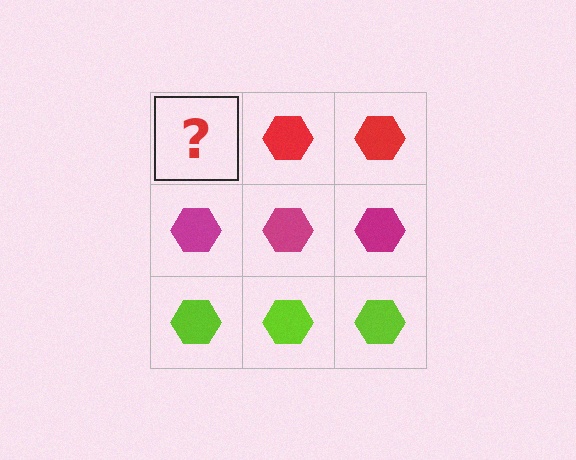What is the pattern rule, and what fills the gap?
The rule is that each row has a consistent color. The gap should be filled with a red hexagon.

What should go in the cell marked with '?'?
The missing cell should contain a red hexagon.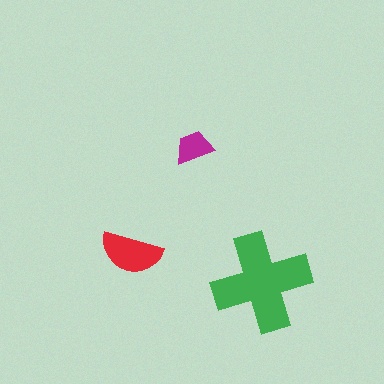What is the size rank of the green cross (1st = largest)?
1st.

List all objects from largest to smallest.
The green cross, the red semicircle, the magenta trapezoid.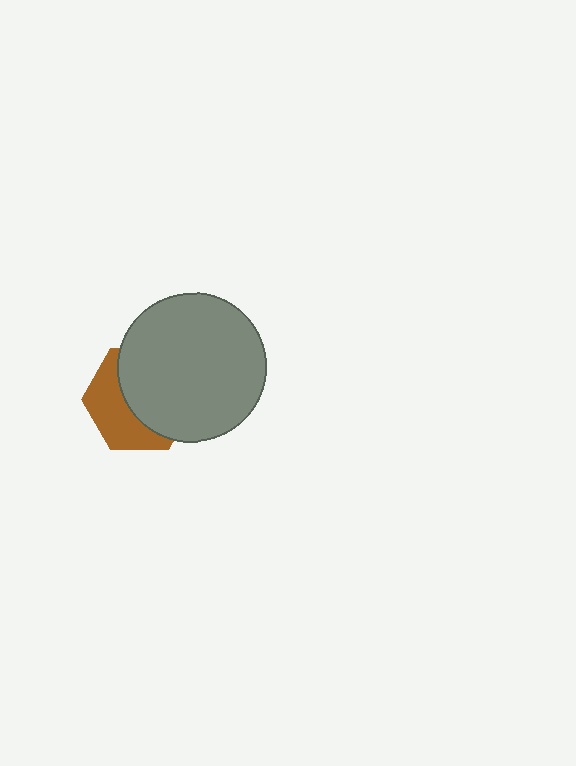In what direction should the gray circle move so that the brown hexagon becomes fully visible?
The gray circle should move toward the upper-right. That is the shortest direction to clear the overlap and leave the brown hexagon fully visible.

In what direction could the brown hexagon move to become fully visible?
The brown hexagon could move toward the lower-left. That would shift it out from behind the gray circle entirely.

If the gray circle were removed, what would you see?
You would see the complete brown hexagon.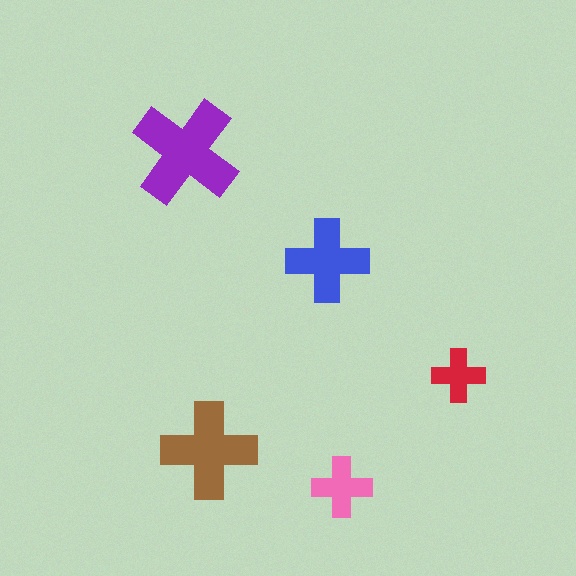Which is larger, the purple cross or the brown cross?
The purple one.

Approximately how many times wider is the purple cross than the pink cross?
About 2 times wider.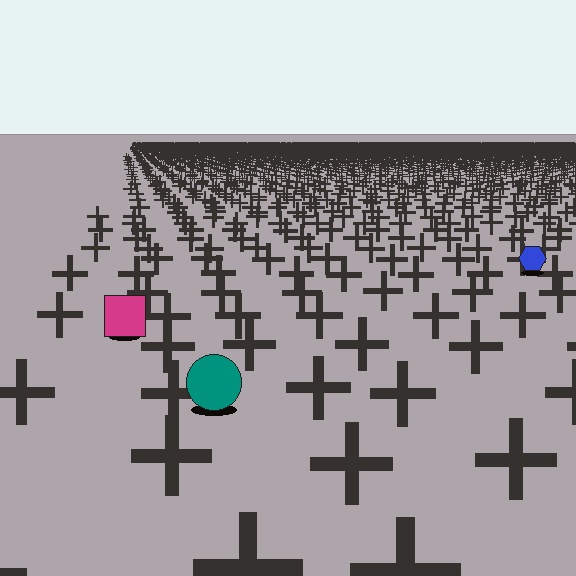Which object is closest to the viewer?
The teal circle is closest. The texture marks near it are larger and more spread out.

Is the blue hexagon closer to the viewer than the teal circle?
No. The teal circle is closer — you can tell from the texture gradient: the ground texture is coarser near it.